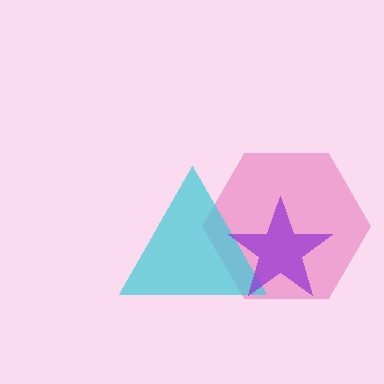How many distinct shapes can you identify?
There are 3 distinct shapes: a pink hexagon, a cyan triangle, a purple star.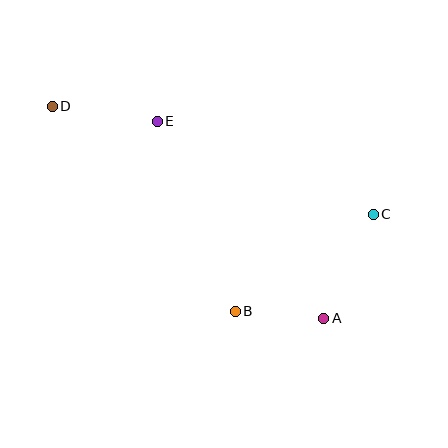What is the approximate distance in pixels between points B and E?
The distance between B and E is approximately 205 pixels.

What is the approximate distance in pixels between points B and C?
The distance between B and C is approximately 169 pixels.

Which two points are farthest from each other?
Points A and D are farthest from each other.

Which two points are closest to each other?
Points A and B are closest to each other.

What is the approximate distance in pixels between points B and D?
The distance between B and D is approximately 275 pixels.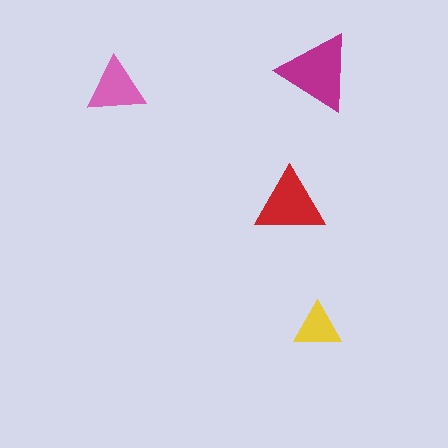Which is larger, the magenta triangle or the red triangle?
The magenta one.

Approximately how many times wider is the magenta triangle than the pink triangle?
About 1.5 times wider.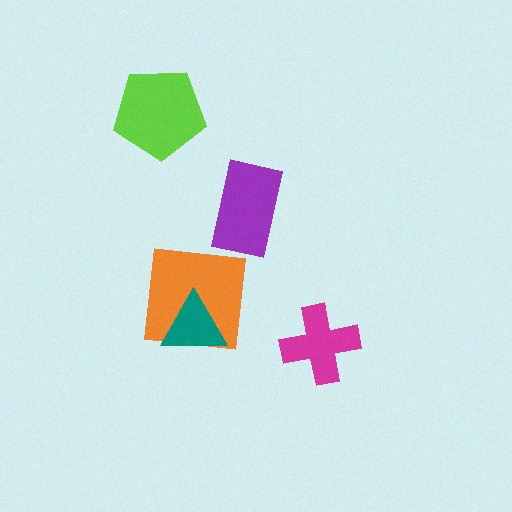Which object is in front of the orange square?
The teal triangle is in front of the orange square.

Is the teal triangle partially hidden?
No, no other shape covers it.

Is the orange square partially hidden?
Yes, it is partially covered by another shape.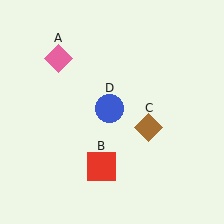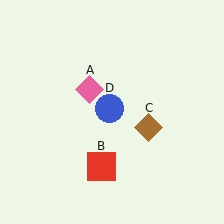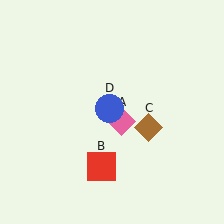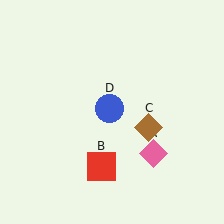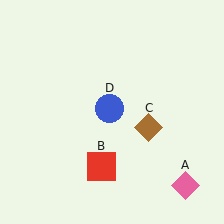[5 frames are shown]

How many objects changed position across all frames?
1 object changed position: pink diamond (object A).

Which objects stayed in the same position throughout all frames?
Red square (object B) and brown diamond (object C) and blue circle (object D) remained stationary.